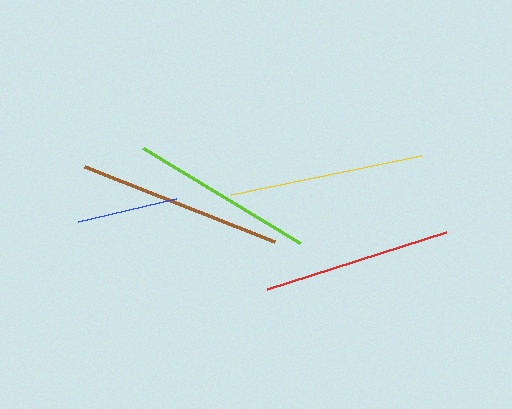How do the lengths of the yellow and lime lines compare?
The yellow and lime lines are approximately the same length.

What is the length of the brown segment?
The brown segment is approximately 204 pixels long.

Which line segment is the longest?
The brown line is the longest at approximately 204 pixels.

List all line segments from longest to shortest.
From longest to shortest: brown, yellow, red, lime, blue.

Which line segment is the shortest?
The blue line is the shortest at approximately 101 pixels.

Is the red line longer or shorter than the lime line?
The red line is longer than the lime line.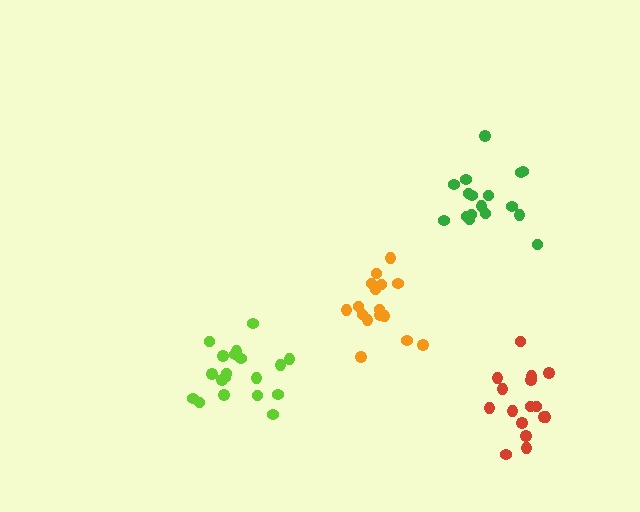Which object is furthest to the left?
The lime cluster is leftmost.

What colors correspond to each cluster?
The clusters are colored: orange, green, red, lime.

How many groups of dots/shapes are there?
There are 4 groups.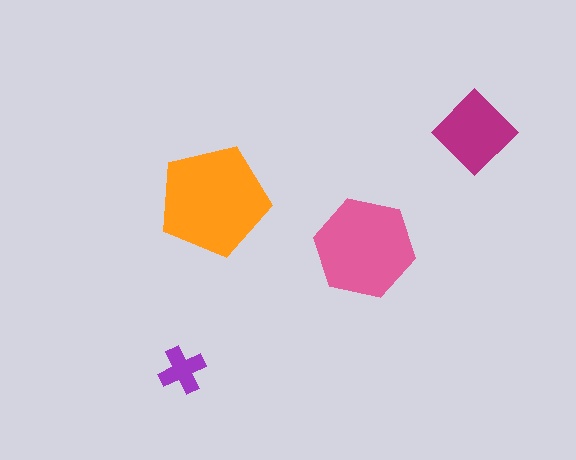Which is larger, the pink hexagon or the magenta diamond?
The pink hexagon.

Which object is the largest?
The orange pentagon.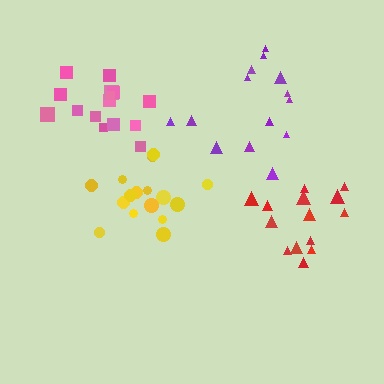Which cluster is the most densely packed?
Pink.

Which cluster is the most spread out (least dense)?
Purple.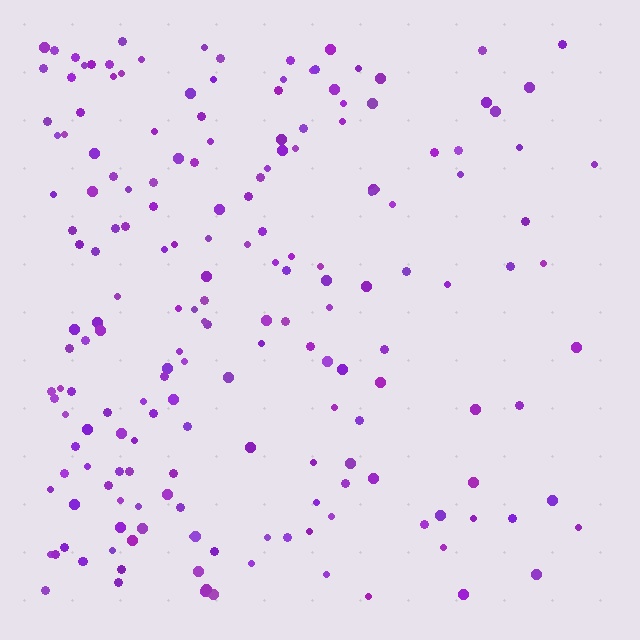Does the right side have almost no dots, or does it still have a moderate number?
Still a moderate number, just noticeably fewer than the left.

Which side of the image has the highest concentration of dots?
The left.